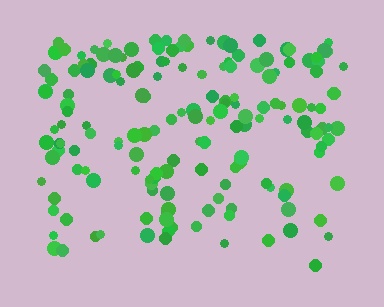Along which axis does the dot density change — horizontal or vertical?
Vertical.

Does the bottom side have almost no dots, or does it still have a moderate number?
Still a moderate number, just noticeably fewer than the top.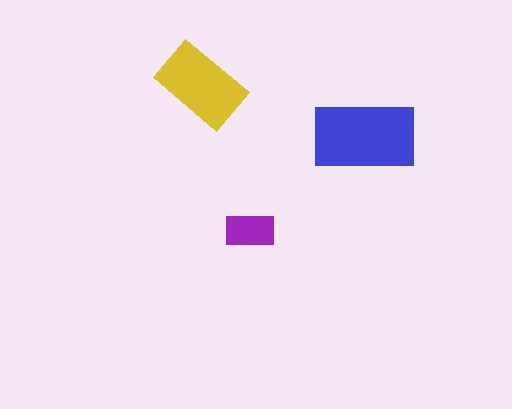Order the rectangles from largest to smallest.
the blue one, the yellow one, the purple one.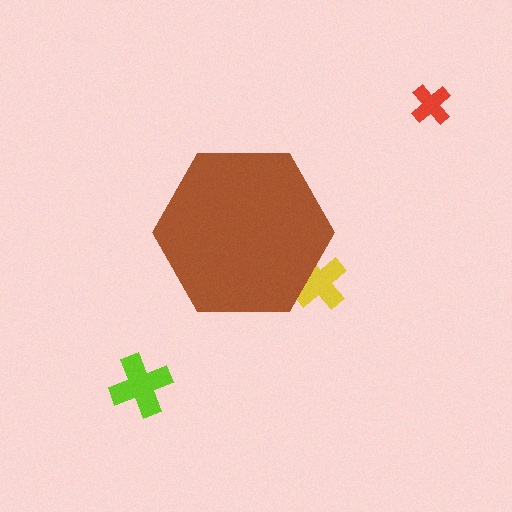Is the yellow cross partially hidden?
Yes, the yellow cross is partially hidden behind the brown hexagon.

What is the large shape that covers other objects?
A brown hexagon.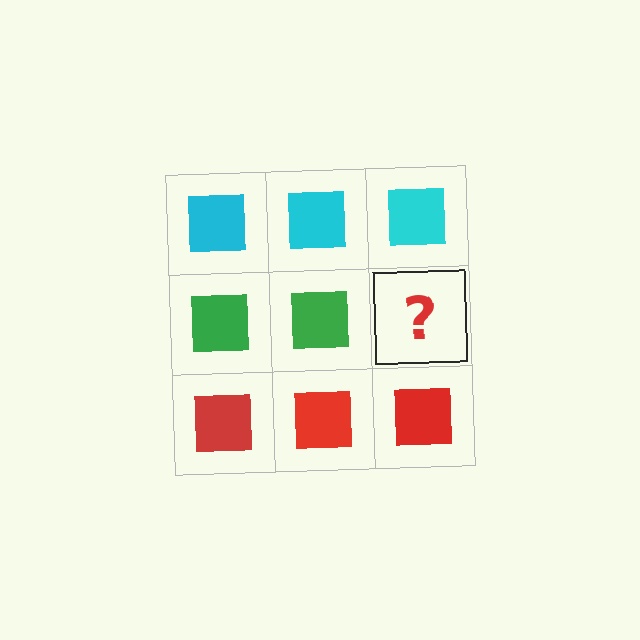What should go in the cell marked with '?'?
The missing cell should contain a green square.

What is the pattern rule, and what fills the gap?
The rule is that each row has a consistent color. The gap should be filled with a green square.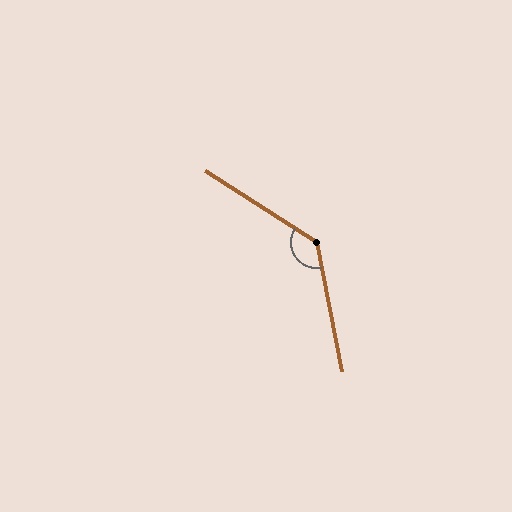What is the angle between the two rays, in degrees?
Approximately 134 degrees.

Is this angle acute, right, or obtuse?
It is obtuse.